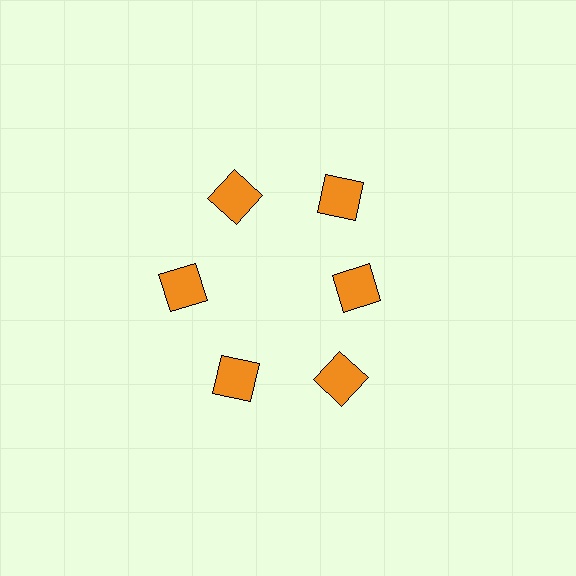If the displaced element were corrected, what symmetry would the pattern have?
It would have 6-fold rotational symmetry — the pattern would map onto itself every 60 degrees.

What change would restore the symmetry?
The symmetry would be restored by moving it outward, back onto the ring so that all 6 squares sit at equal angles and equal distance from the center.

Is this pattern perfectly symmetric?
No. The 6 orange squares are arranged in a ring, but one element near the 3 o'clock position is pulled inward toward the center, breaking the 6-fold rotational symmetry.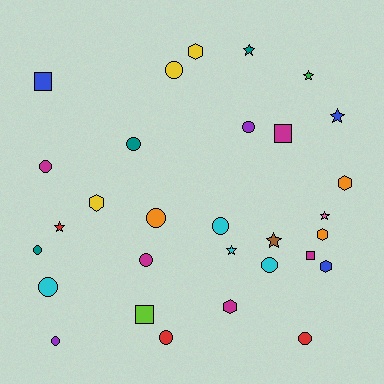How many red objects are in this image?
There are 3 red objects.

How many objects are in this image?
There are 30 objects.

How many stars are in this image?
There are 7 stars.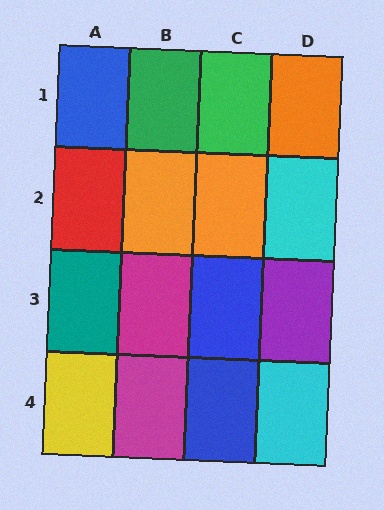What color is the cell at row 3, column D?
Purple.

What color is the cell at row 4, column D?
Cyan.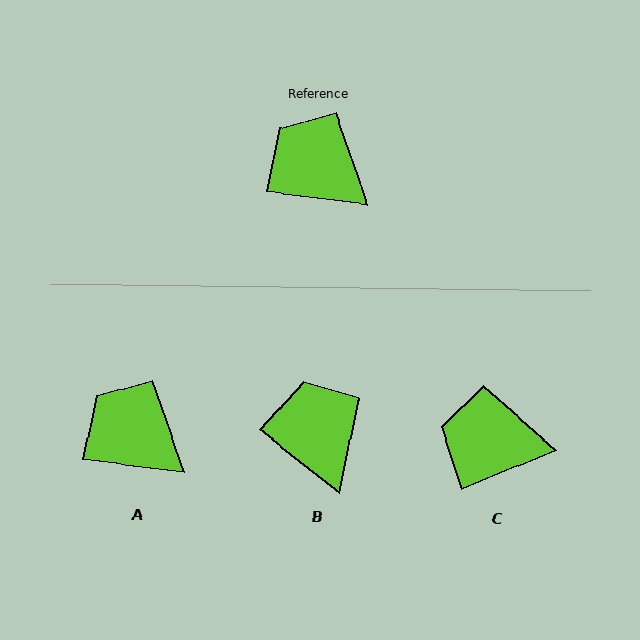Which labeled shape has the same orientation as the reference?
A.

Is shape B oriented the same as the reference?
No, it is off by about 31 degrees.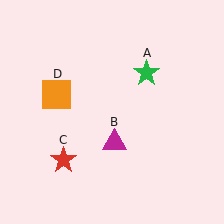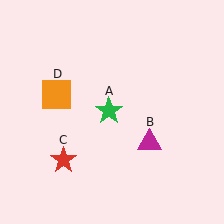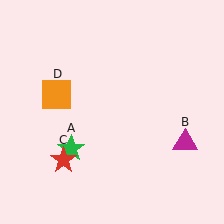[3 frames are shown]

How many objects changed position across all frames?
2 objects changed position: green star (object A), magenta triangle (object B).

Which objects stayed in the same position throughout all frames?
Red star (object C) and orange square (object D) remained stationary.